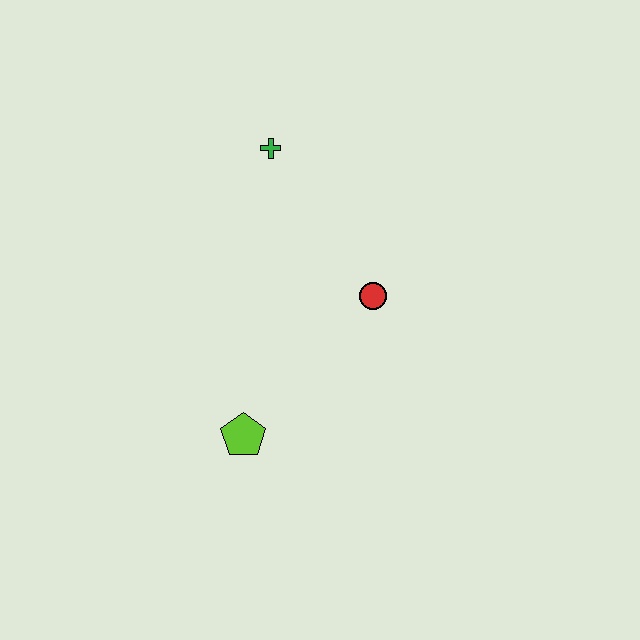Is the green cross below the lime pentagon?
No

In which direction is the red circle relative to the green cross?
The red circle is below the green cross.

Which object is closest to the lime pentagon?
The red circle is closest to the lime pentagon.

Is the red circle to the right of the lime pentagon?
Yes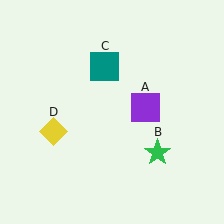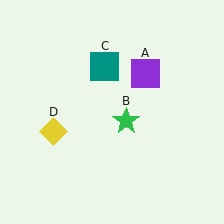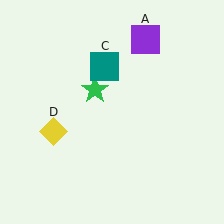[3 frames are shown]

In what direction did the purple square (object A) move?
The purple square (object A) moved up.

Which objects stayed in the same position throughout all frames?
Teal square (object C) and yellow diamond (object D) remained stationary.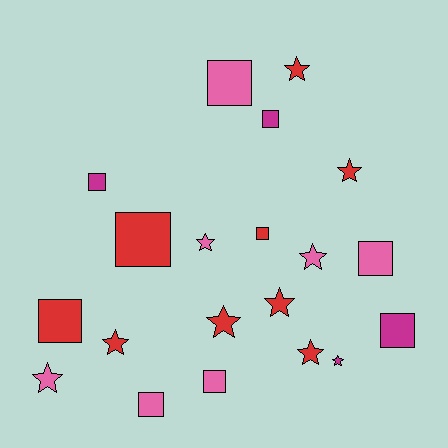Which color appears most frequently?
Red, with 9 objects.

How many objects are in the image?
There are 20 objects.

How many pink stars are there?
There are 3 pink stars.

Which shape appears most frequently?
Star, with 10 objects.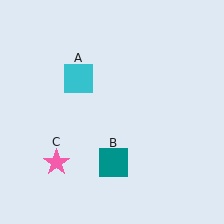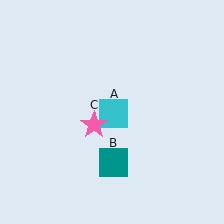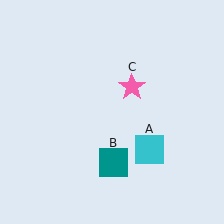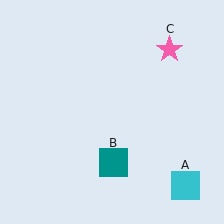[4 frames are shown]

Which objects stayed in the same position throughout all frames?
Teal square (object B) remained stationary.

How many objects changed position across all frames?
2 objects changed position: cyan square (object A), pink star (object C).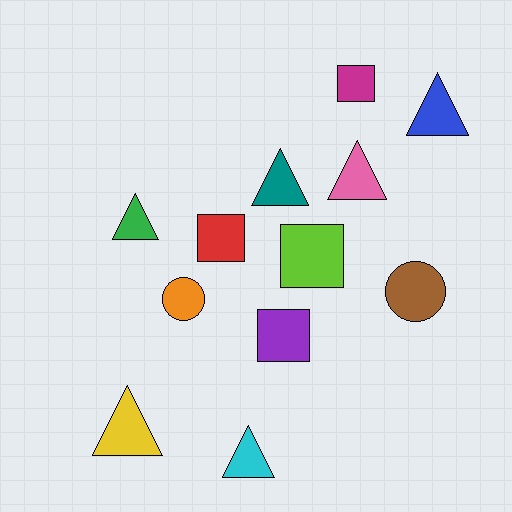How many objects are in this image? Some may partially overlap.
There are 12 objects.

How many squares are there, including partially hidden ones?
There are 4 squares.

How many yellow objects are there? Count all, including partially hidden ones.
There is 1 yellow object.